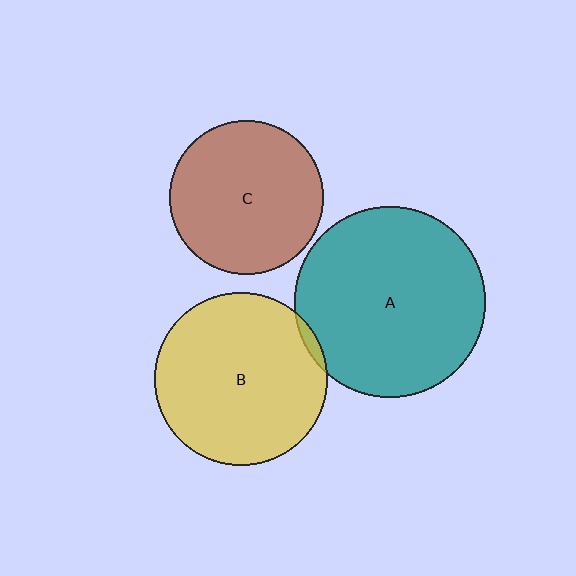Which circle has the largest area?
Circle A (teal).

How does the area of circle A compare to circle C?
Approximately 1.5 times.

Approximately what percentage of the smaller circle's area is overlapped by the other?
Approximately 5%.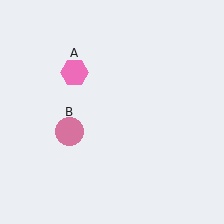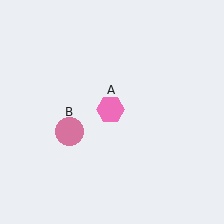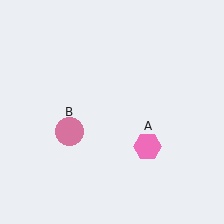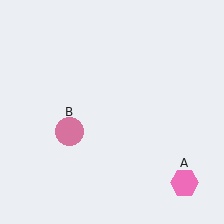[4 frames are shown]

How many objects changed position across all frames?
1 object changed position: pink hexagon (object A).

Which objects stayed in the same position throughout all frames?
Pink circle (object B) remained stationary.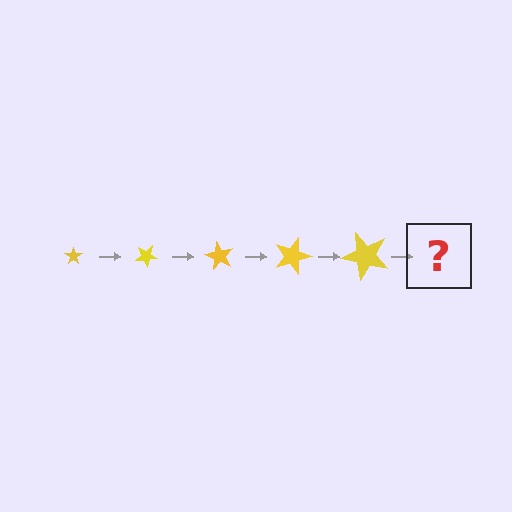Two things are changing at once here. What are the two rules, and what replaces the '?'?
The two rules are that the star grows larger each step and it rotates 30 degrees each step. The '?' should be a star, larger than the previous one and rotated 150 degrees from the start.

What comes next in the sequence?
The next element should be a star, larger than the previous one and rotated 150 degrees from the start.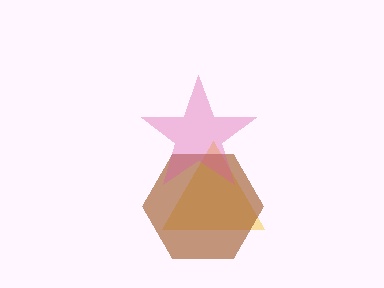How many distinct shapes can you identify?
There are 3 distinct shapes: a yellow triangle, a brown hexagon, a pink star.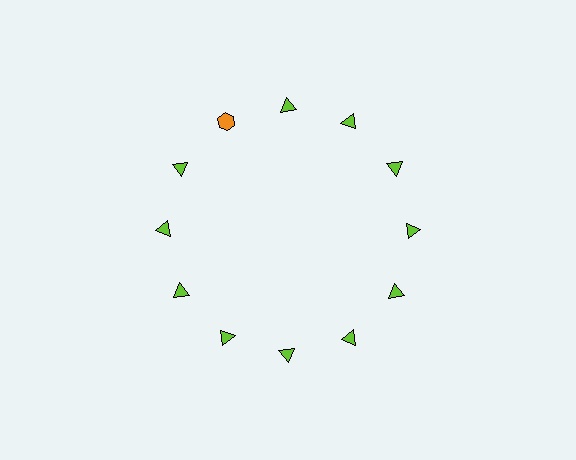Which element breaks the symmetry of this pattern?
The orange hexagon at roughly the 11 o'clock position breaks the symmetry. All other shapes are lime triangles.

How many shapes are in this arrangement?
There are 12 shapes arranged in a ring pattern.